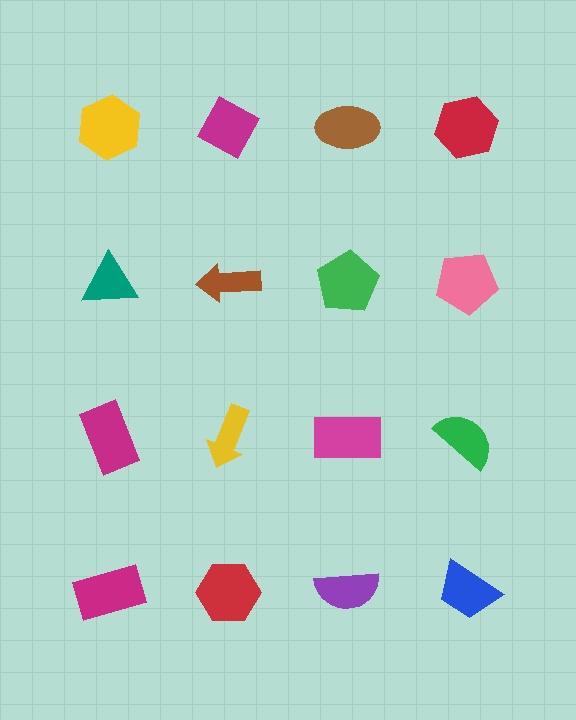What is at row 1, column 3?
A brown ellipse.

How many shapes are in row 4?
4 shapes.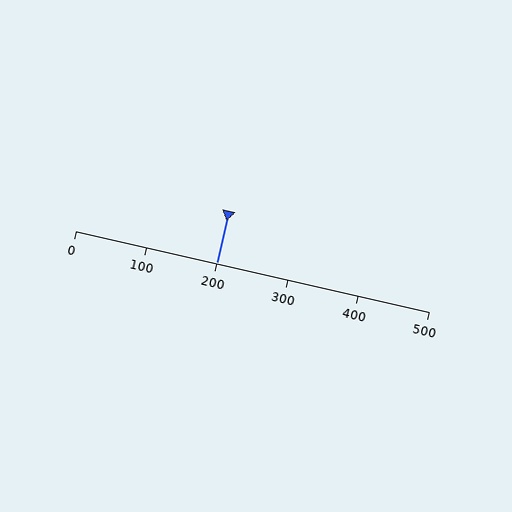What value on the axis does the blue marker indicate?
The marker indicates approximately 200.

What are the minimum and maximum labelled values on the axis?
The axis runs from 0 to 500.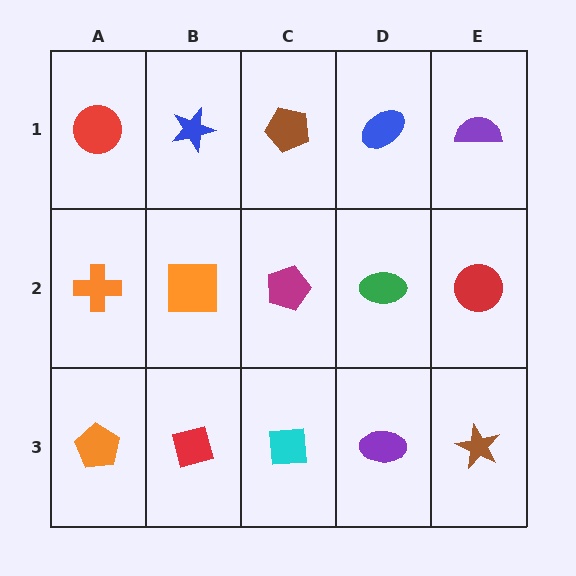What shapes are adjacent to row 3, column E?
A red circle (row 2, column E), a purple ellipse (row 3, column D).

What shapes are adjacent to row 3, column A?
An orange cross (row 2, column A), a red diamond (row 3, column B).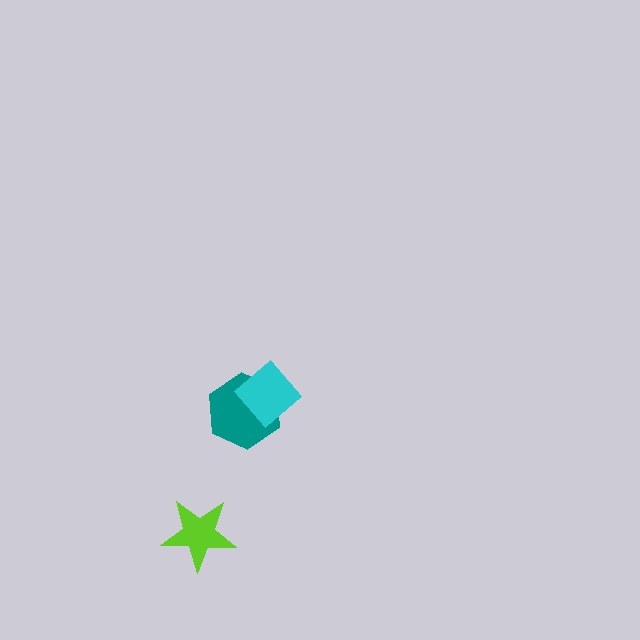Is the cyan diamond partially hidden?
No, no other shape covers it.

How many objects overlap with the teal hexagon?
1 object overlaps with the teal hexagon.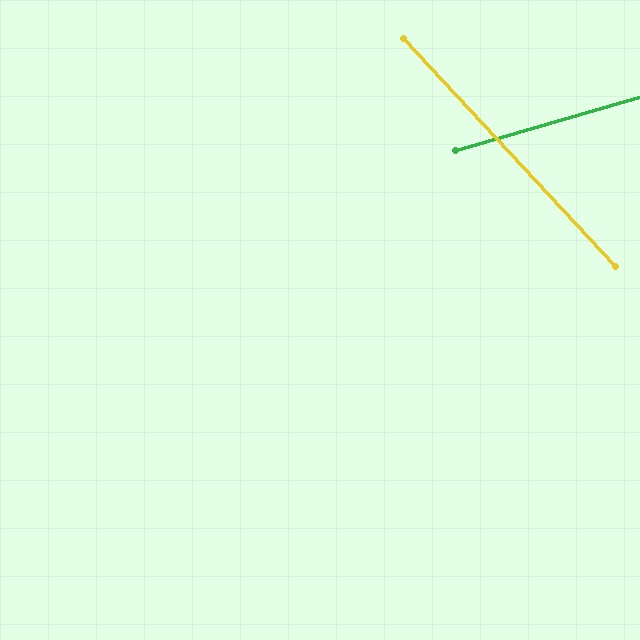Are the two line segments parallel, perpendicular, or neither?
Neither parallel nor perpendicular — they differ by about 63°.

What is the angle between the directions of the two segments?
Approximately 63 degrees.